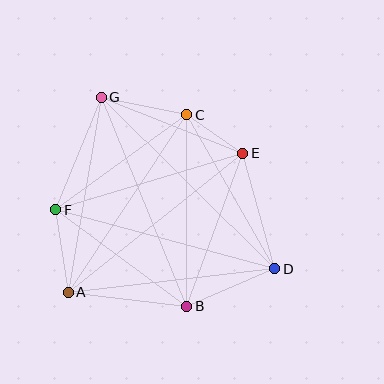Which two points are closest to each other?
Points C and E are closest to each other.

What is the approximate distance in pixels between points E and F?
The distance between E and F is approximately 195 pixels.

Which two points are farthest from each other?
Points D and G are farthest from each other.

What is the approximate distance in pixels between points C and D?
The distance between C and D is approximately 177 pixels.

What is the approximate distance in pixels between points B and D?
The distance between B and D is approximately 96 pixels.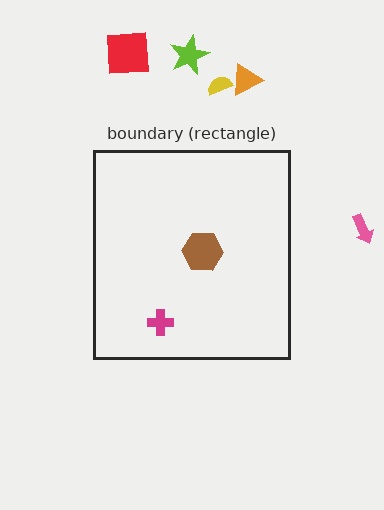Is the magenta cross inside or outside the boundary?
Inside.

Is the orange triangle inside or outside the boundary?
Outside.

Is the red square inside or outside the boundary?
Outside.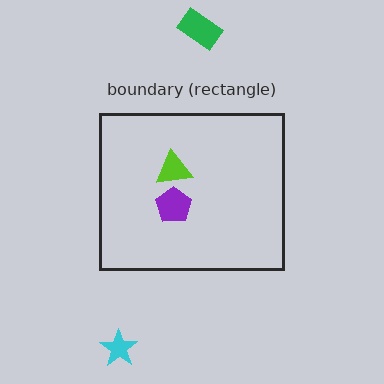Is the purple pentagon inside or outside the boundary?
Inside.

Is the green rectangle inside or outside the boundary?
Outside.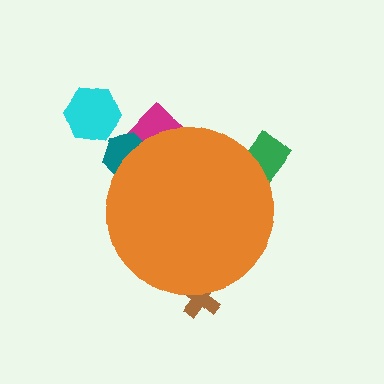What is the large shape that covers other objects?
An orange circle.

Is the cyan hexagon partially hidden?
No, the cyan hexagon is fully visible.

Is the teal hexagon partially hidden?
Yes, the teal hexagon is partially hidden behind the orange circle.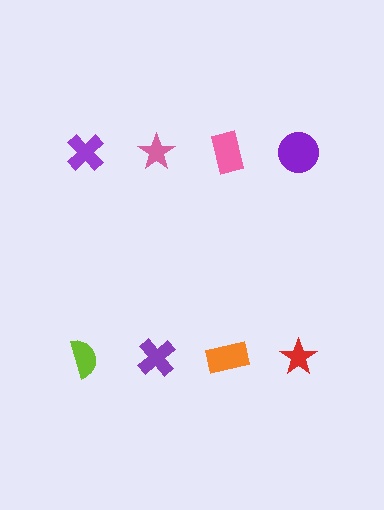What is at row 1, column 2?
A pink star.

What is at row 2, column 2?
A purple cross.